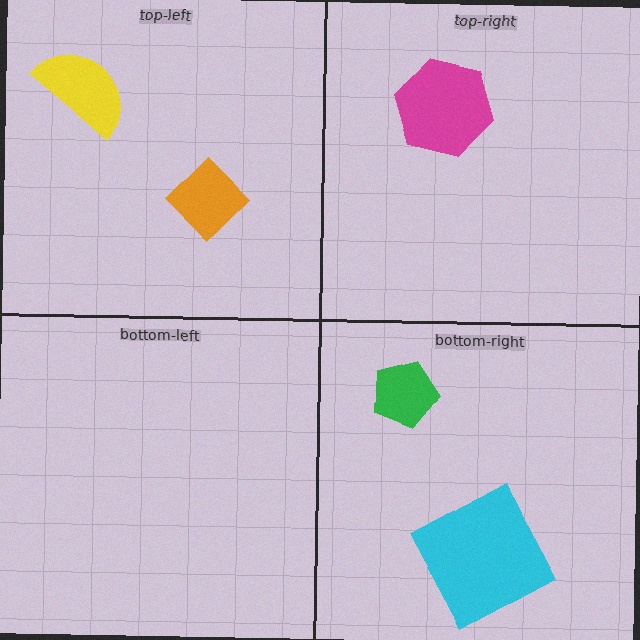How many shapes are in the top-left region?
2.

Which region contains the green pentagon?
The bottom-right region.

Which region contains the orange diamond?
The top-left region.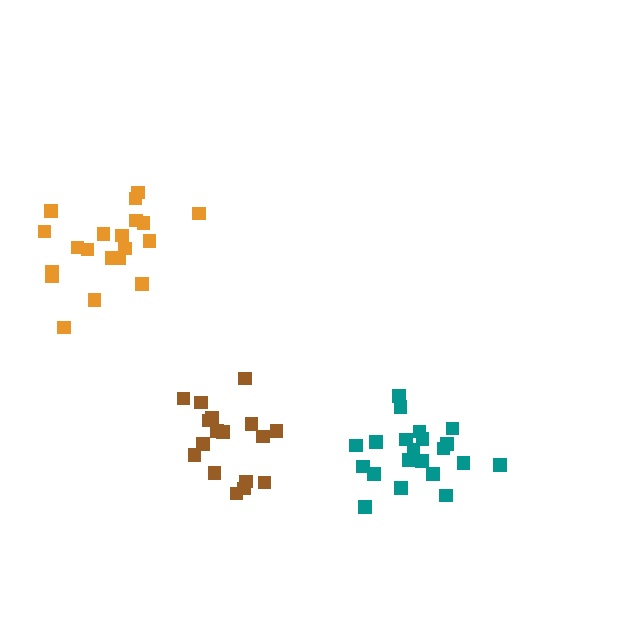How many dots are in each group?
Group 1: 21 dots, Group 2: 20 dots, Group 3: 17 dots (58 total).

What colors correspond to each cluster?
The clusters are colored: teal, orange, brown.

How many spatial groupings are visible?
There are 3 spatial groupings.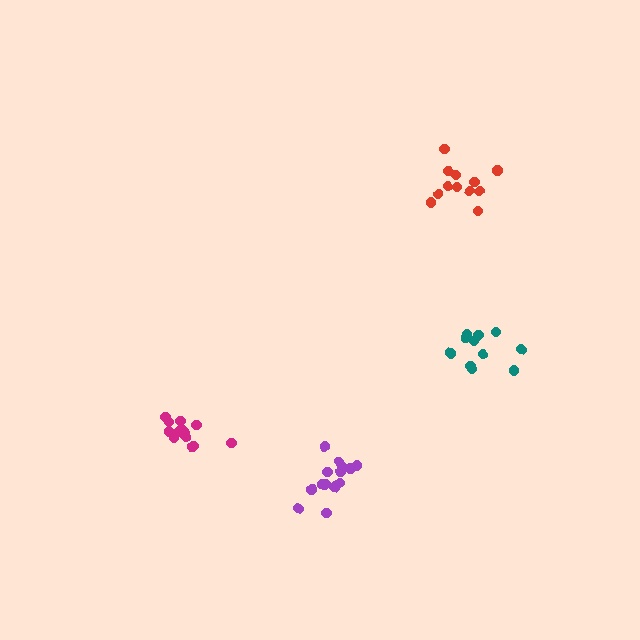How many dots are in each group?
Group 1: 15 dots, Group 2: 11 dots, Group 3: 14 dots, Group 4: 12 dots (52 total).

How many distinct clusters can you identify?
There are 4 distinct clusters.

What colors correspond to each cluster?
The clusters are colored: magenta, teal, purple, red.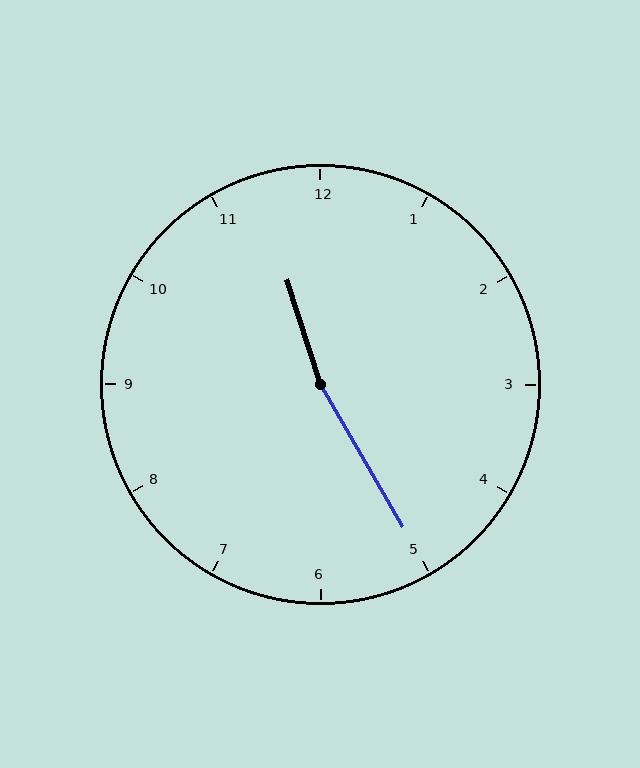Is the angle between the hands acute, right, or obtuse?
It is obtuse.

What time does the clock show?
11:25.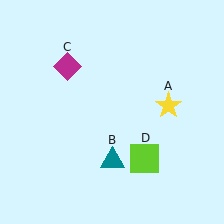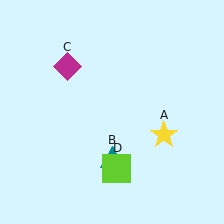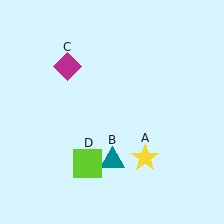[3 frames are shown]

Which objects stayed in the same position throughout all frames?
Teal triangle (object B) and magenta diamond (object C) remained stationary.